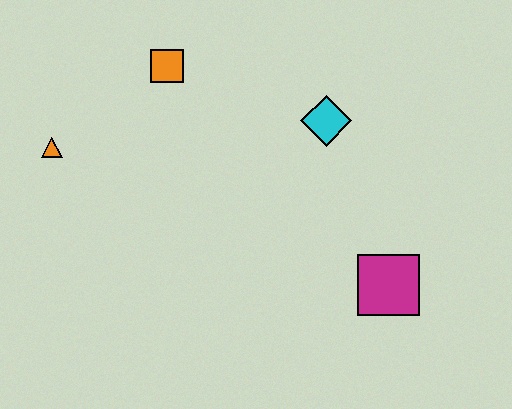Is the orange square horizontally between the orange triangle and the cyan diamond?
Yes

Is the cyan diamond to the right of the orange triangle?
Yes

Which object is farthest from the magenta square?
The orange triangle is farthest from the magenta square.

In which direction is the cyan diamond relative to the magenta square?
The cyan diamond is above the magenta square.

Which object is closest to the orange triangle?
The orange square is closest to the orange triangle.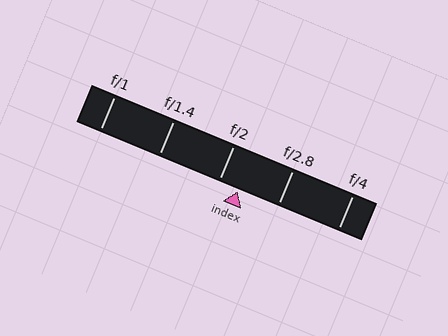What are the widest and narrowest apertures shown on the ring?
The widest aperture shown is f/1 and the narrowest is f/4.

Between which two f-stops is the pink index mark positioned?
The index mark is between f/2 and f/2.8.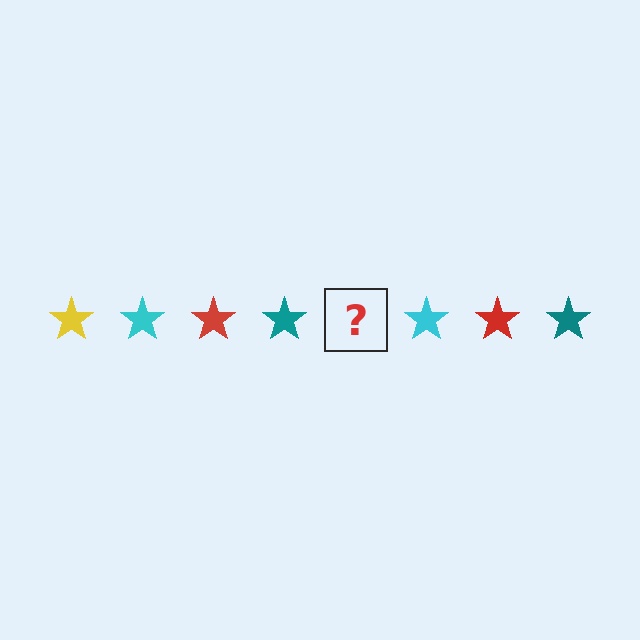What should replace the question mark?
The question mark should be replaced with a yellow star.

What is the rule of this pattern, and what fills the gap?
The rule is that the pattern cycles through yellow, cyan, red, teal stars. The gap should be filled with a yellow star.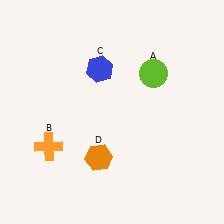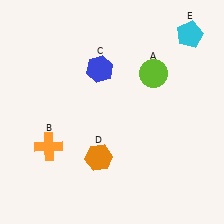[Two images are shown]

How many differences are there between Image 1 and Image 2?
There is 1 difference between the two images.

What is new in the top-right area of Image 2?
A cyan pentagon (E) was added in the top-right area of Image 2.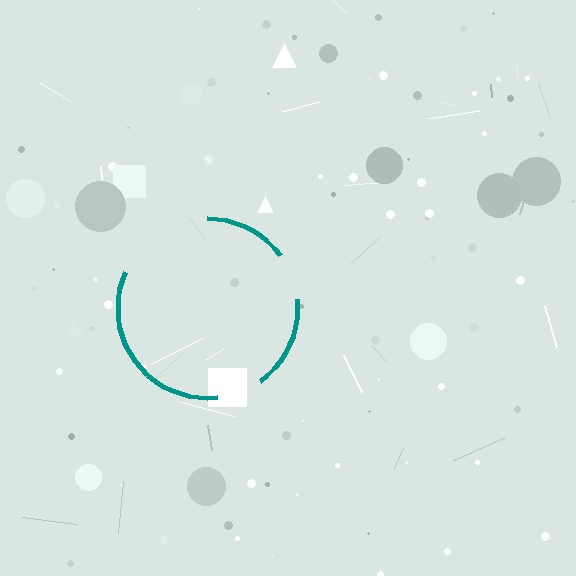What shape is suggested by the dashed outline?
The dashed outline suggests a circle.